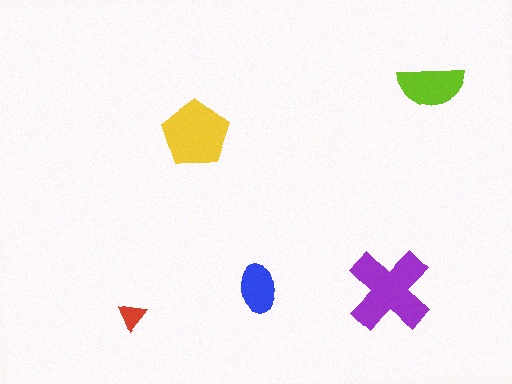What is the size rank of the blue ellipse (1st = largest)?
4th.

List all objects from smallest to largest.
The red triangle, the blue ellipse, the lime semicircle, the yellow pentagon, the purple cross.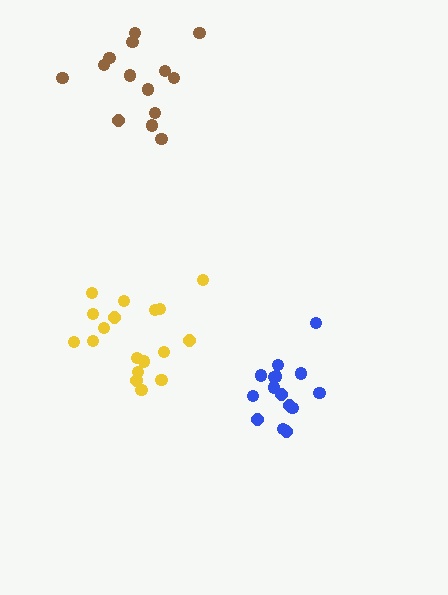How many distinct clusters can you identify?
There are 3 distinct clusters.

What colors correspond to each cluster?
The clusters are colored: yellow, brown, blue.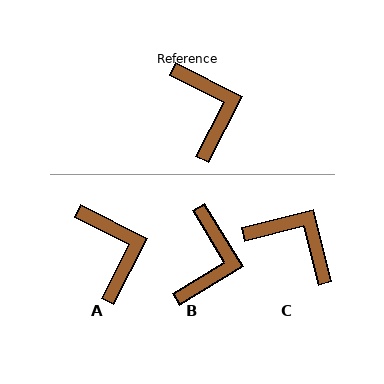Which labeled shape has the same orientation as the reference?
A.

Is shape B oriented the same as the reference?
No, it is off by about 32 degrees.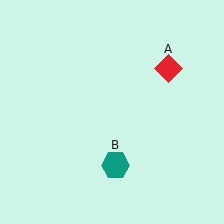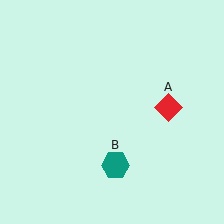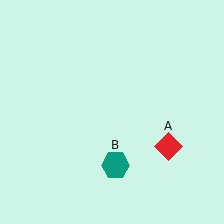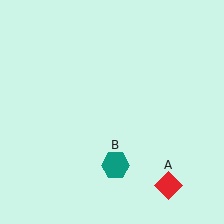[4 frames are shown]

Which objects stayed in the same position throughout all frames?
Teal hexagon (object B) remained stationary.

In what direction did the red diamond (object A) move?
The red diamond (object A) moved down.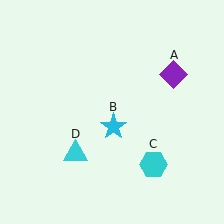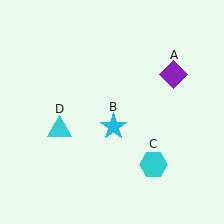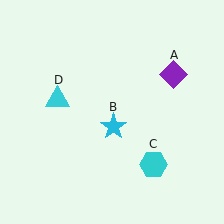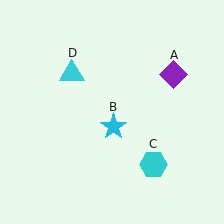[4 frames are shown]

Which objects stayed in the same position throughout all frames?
Purple diamond (object A) and cyan star (object B) and cyan hexagon (object C) remained stationary.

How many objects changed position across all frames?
1 object changed position: cyan triangle (object D).